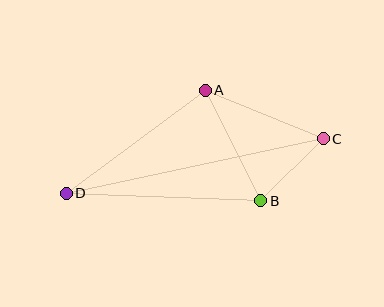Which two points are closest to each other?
Points B and C are closest to each other.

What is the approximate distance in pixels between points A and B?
The distance between A and B is approximately 124 pixels.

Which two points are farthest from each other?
Points C and D are farthest from each other.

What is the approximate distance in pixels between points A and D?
The distance between A and D is approximately 173 pixels.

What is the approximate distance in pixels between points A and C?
The distance between A and C is approximately 128 pixels.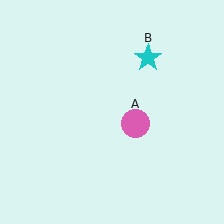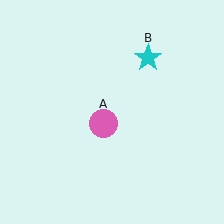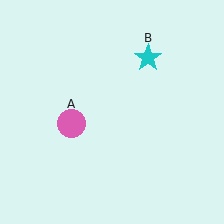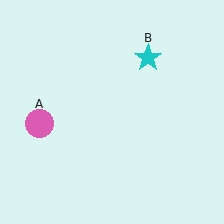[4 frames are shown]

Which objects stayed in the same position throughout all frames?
Cyan star (object B) remained stationary.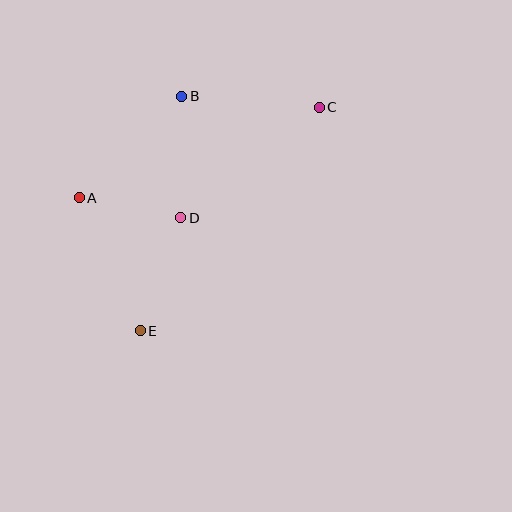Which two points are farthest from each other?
Points C and E are farthest from each other.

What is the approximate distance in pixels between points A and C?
The distance between A and C is approximately 257 pixels.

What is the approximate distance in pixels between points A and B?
The distance between A and B is approximately 144 pixels.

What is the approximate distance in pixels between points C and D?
The distance between C and D is approximately 177 pixels.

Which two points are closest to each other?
Points A and D are closest to each other.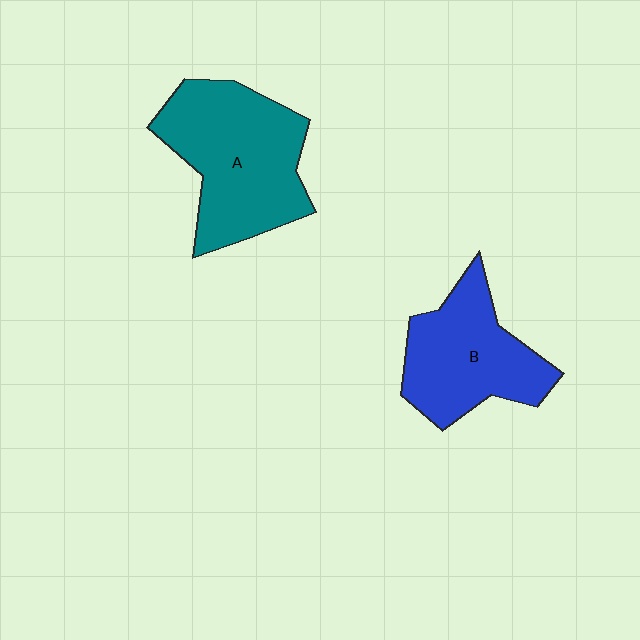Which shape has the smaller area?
Shape B (blue).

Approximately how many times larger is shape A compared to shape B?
Approximately 1.3 times.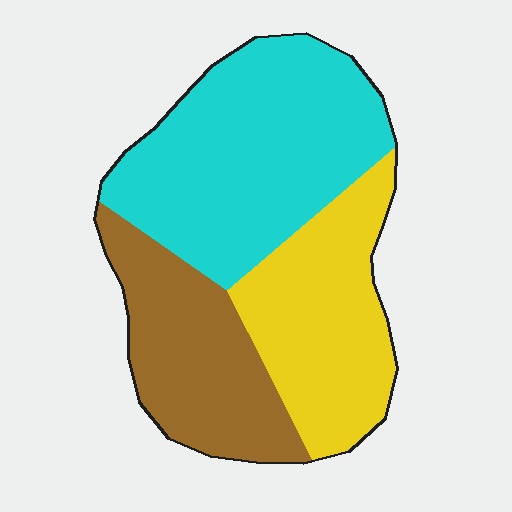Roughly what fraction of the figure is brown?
Brown takes up about one quarter (1/4) of the figure.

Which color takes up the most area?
Cyan, at roughly 45%.